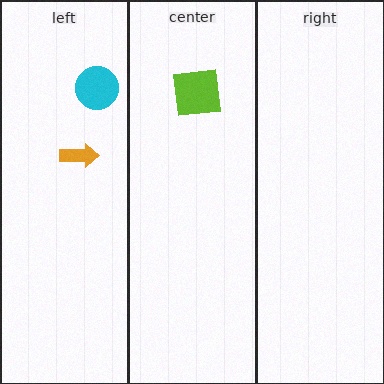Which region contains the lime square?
The center region.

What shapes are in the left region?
The orange arrow, the cyan circle.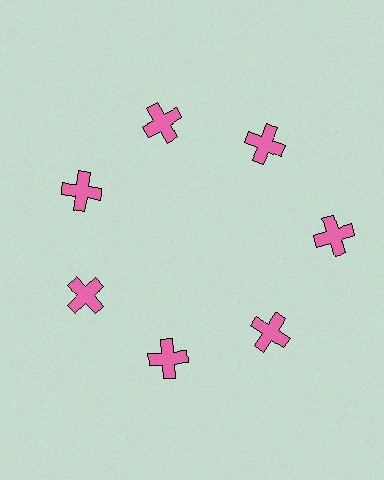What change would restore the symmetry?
The symmetry would be restored by moving it inward, back onto the ring so that all 7 crosses sit at equal angles and equal distance from the center.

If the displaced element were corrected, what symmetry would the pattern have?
It would have 7-fold rotational symmetry — the pattern would map onto itself every 51 degrees.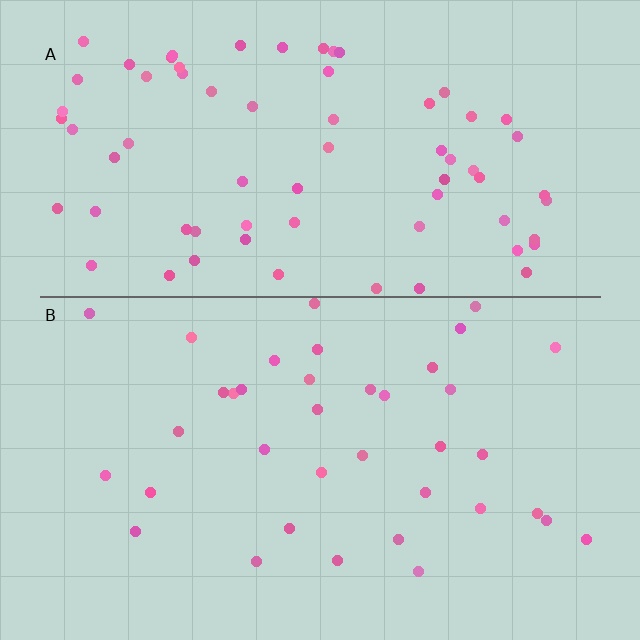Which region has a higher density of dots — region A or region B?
A (the top).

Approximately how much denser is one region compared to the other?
Approximately 1.9× — region A over region B.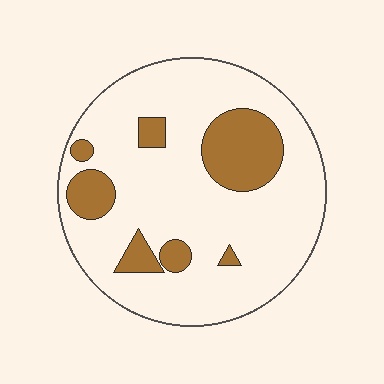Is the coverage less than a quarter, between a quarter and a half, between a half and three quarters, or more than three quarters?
Less than a quarter.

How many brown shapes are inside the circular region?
7.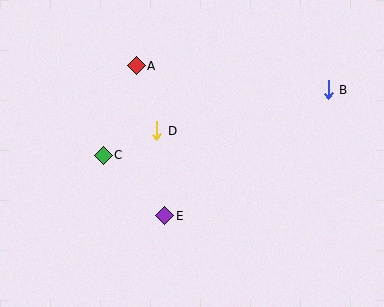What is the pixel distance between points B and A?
The distance between B and A is 193 pixels.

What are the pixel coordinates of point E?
Point E is at (165, 216).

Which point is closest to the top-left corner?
Point A is closest to the top-left corner.